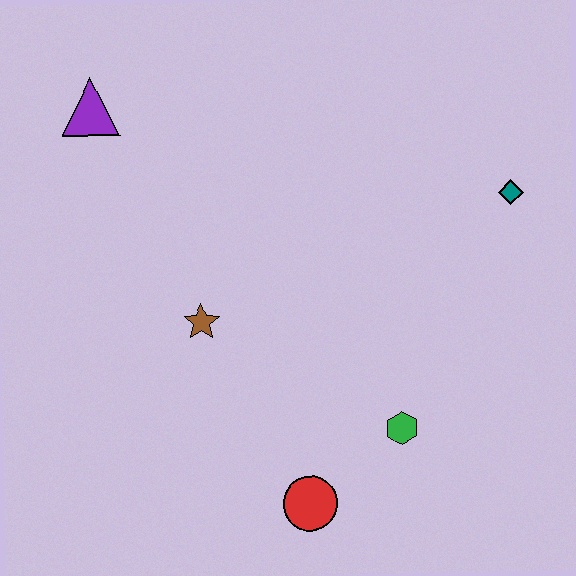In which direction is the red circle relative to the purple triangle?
The red circle is below the purple triangle.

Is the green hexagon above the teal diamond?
No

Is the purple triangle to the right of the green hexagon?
No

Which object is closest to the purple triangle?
The brown star is closest to the purple triangle.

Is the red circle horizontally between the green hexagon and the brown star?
Yes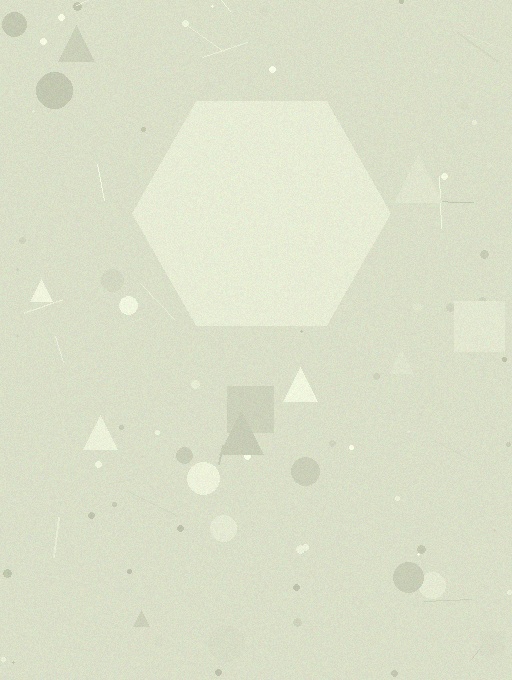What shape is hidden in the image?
A hexagon is hidden in the image.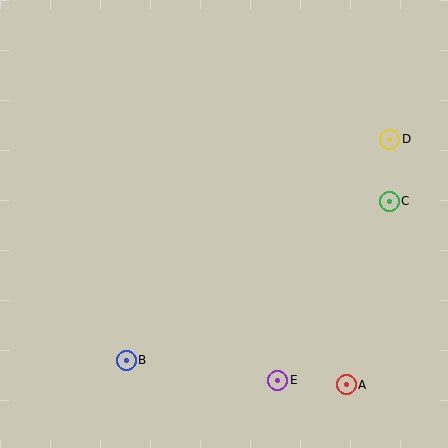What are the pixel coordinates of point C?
Point C is at (389, 201).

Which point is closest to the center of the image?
Point E at (278, 380) is closest to the center.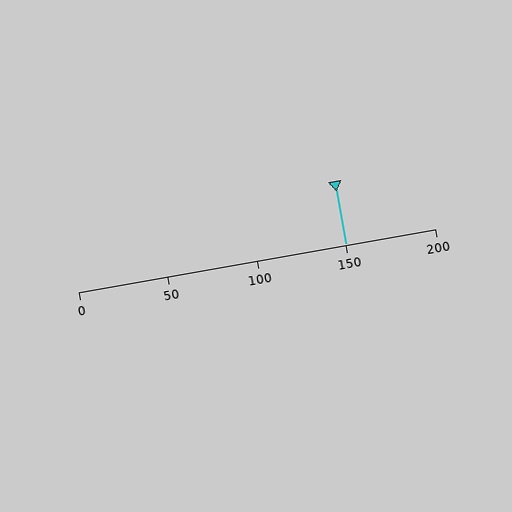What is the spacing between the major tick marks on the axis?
The major ticks are spaced 50 apart.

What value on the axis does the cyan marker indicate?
The marker indicates approximately 150.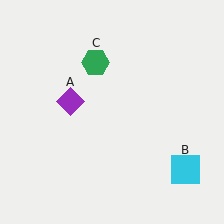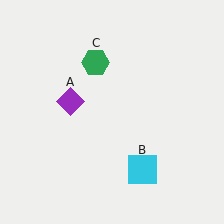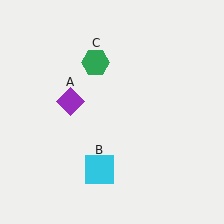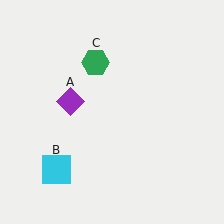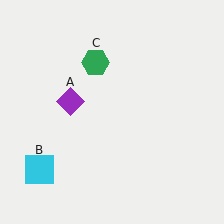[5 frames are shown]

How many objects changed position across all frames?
1 object changed position: cyan square (object B).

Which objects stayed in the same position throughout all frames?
Purple diamond (object A) and green hexagon (object C) remained stationary.